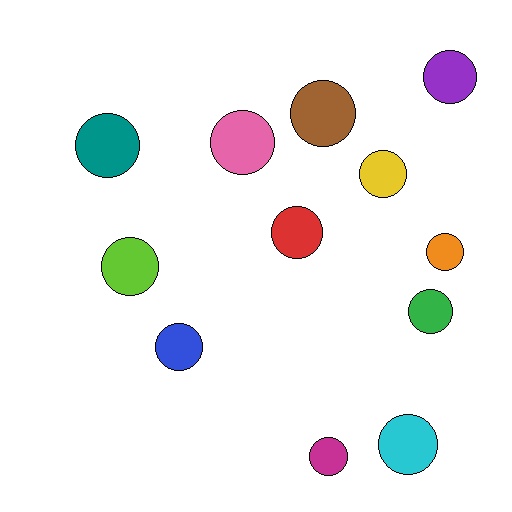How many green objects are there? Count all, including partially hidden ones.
There is 1 green object.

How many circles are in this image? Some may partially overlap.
There are 12 circles.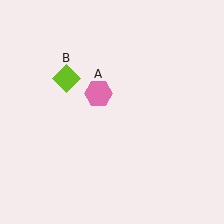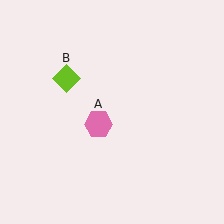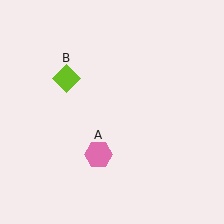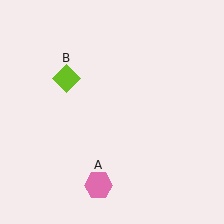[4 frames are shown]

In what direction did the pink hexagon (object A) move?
The pink hexagon (object A) moved down.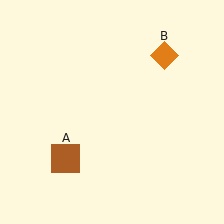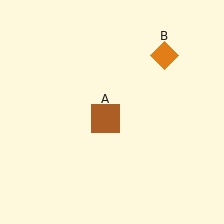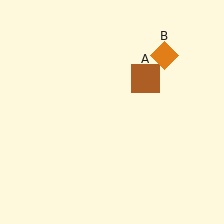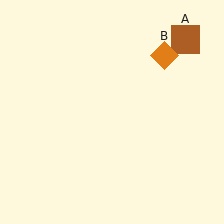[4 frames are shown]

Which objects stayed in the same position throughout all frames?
Orange diamond (object B) remained stationary.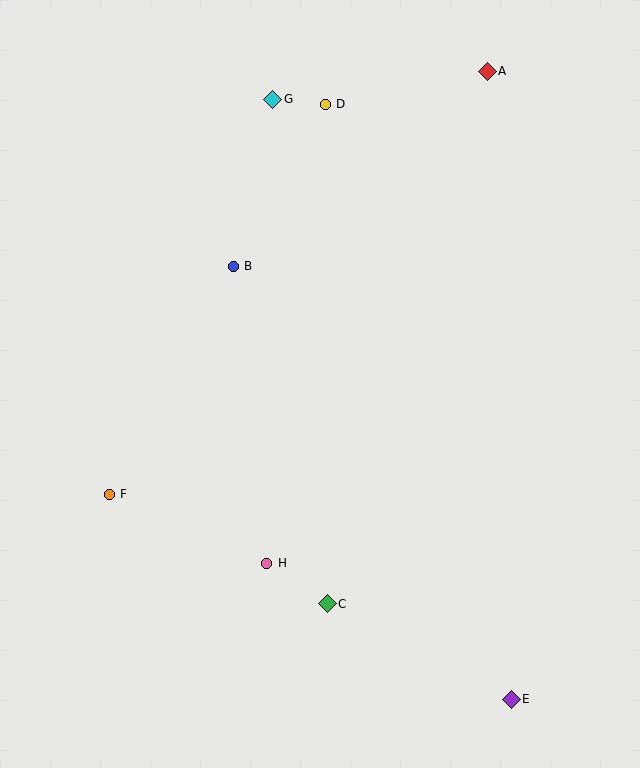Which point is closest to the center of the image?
Point B at (233, 266) is closest to the center.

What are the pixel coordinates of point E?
Point E is at (511, 699).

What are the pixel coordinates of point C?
Point C is at (327, 604).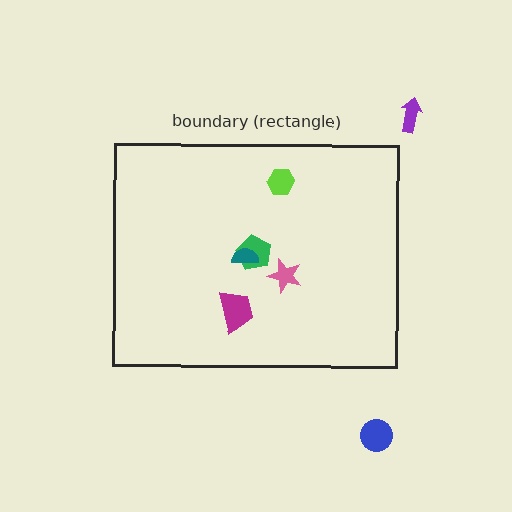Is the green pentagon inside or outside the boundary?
Inside.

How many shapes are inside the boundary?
5 inside, 2 outside.